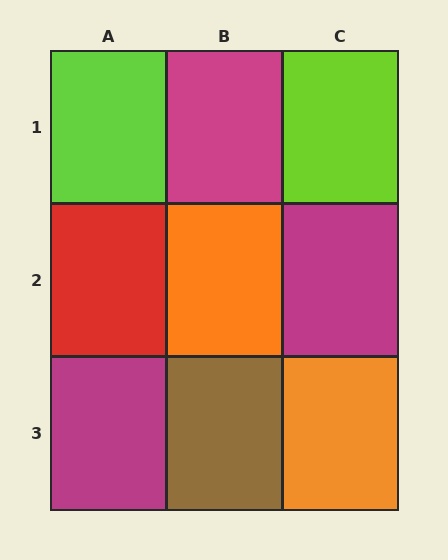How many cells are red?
1 cell is red.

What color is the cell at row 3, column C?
Orange.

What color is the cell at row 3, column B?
Brown.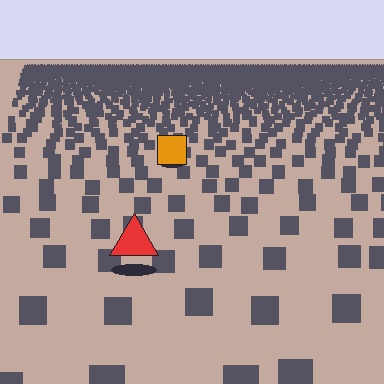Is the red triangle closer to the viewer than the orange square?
Yes. The red triangle is closer — you can tell from the texture gradient: the ground texture is coarser near it.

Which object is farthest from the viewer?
The orange square is farthest from the viewer. It appears smaller and the ground texture around it is denser.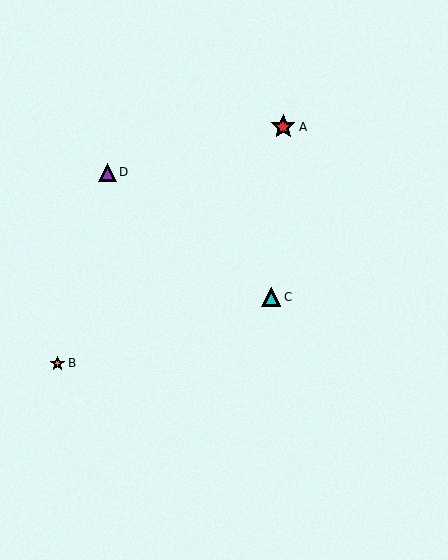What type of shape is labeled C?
Shape C is a cyan triangle.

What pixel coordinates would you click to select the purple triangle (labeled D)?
Click at (107, 172) to select the purple triangle D.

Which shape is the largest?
The red star (labeled A) is the largest.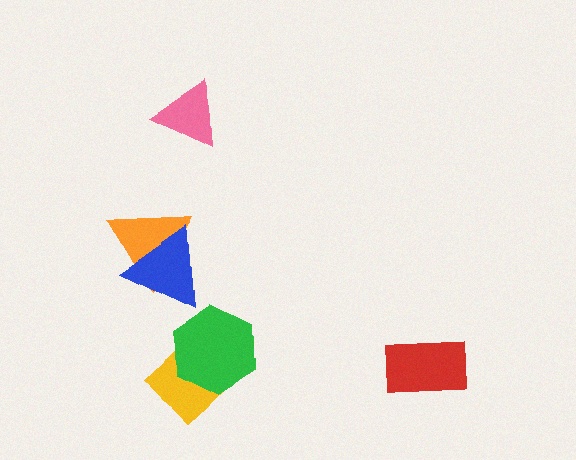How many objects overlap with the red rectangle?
0 objects overlap with the red rectangle.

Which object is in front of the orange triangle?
The blue triangle is in front of the orange triangle.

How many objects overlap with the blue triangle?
1 object overlaps with the blue triangle.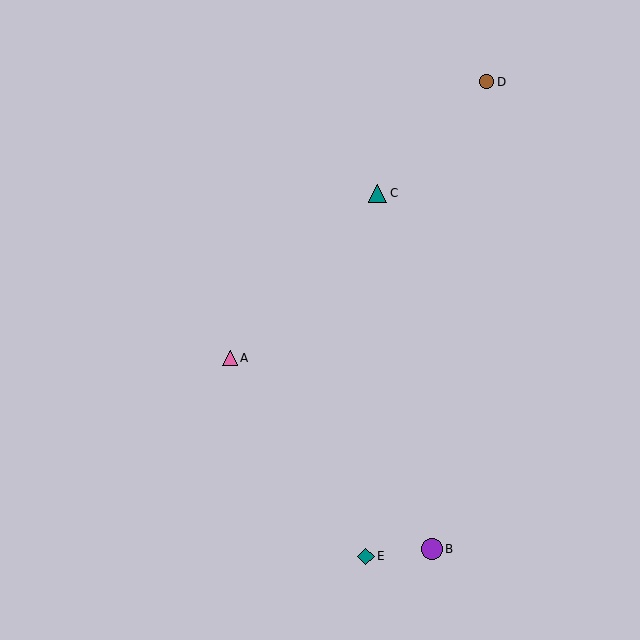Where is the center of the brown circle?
The center of the brown circle is at (487, 82).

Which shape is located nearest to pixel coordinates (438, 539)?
The purple circle (labeled B) at (432, 549) is nearest to that location.